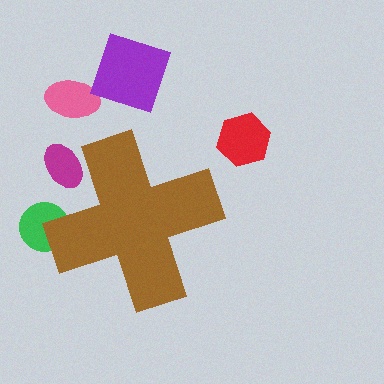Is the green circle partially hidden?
Yes, the green circle is partially hidden behind the brown cross.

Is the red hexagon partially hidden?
No, the red hexagon is fully visible.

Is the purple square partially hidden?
No, the purple square is fully visible.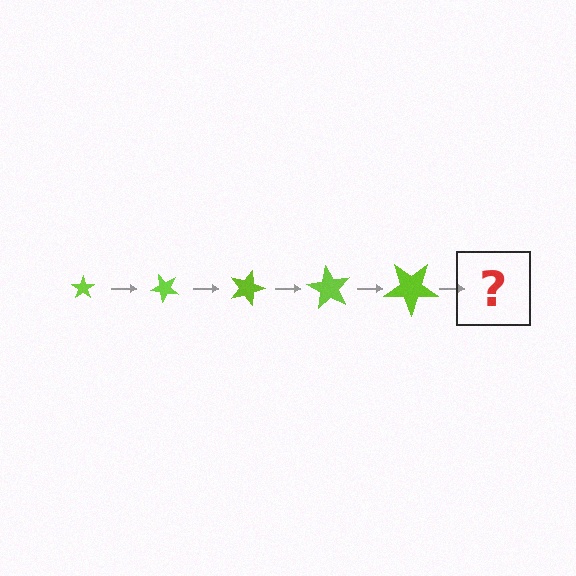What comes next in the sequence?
The next element should be a star, larger than the previous one and rotated 225 degrees from the start.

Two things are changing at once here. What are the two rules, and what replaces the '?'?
The two rules are that the star grows larger each step and it rotates 45 degrees each step. The '?' should be a star, larger than the previous one and rotated 225 degrees from the start.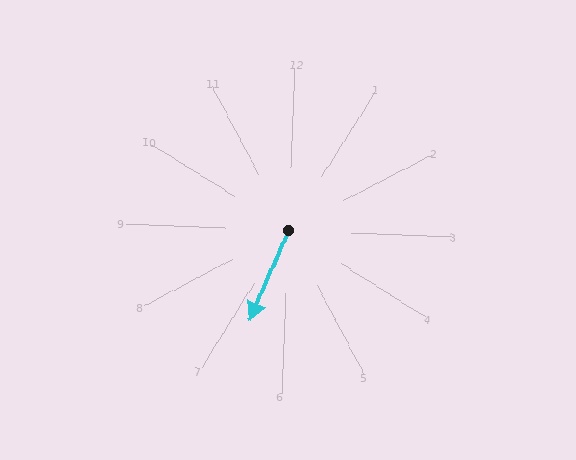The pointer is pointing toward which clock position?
Roughly 7 o'clock.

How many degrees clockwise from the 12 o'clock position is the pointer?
Approximately 201 degrees.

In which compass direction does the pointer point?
South.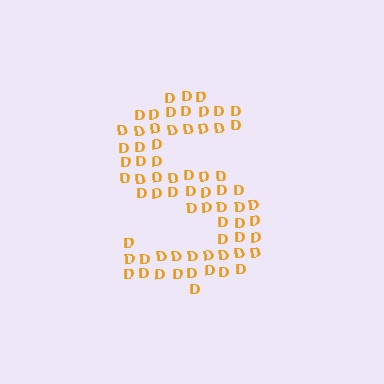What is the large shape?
The large shape is the letter S.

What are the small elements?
The small elements are letter D's.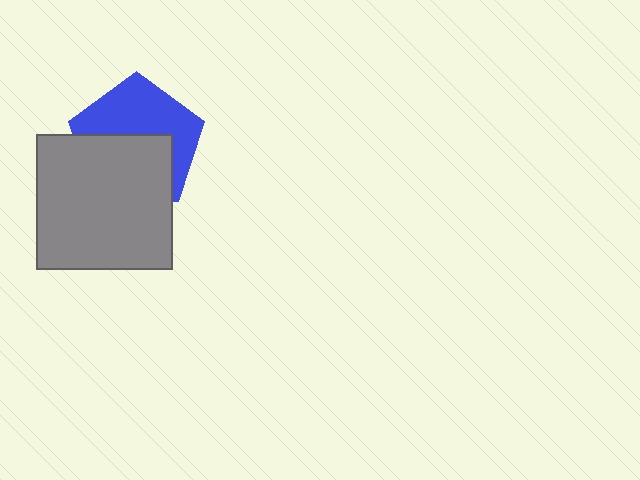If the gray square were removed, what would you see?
You would see the complete blue pentagon.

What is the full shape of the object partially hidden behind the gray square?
The partially hidden object is a blue pentagon.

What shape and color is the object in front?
The object in front is a gray square.